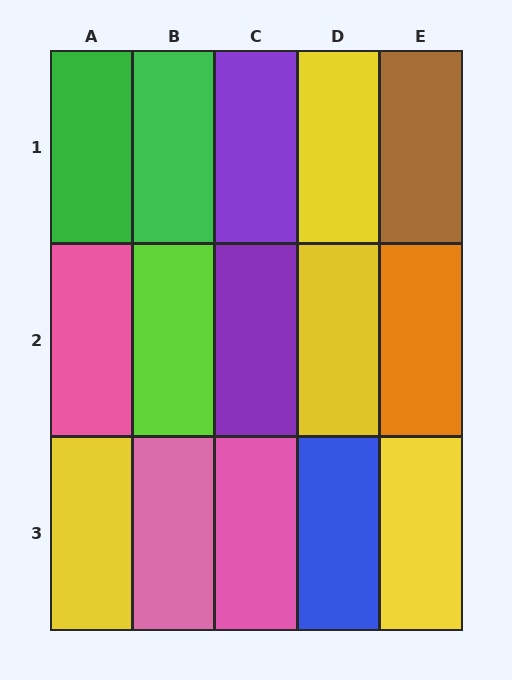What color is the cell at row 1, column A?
Green.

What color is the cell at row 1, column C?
Purple.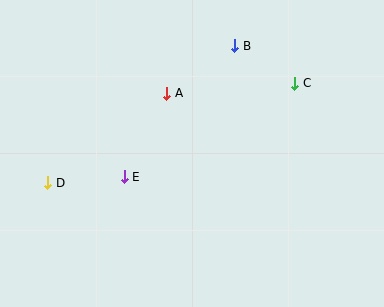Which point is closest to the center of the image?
Point A at (167, 93) is closest to the center.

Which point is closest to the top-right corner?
Point C is closest to the top-right corner.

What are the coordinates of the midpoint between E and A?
The midpoint between E and A is at (145, 135).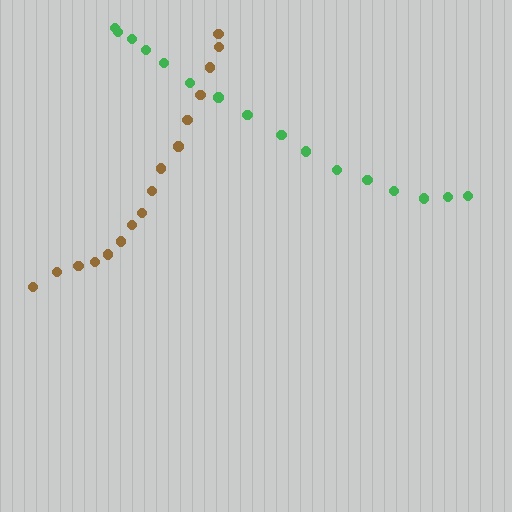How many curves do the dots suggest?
There are 2 distinct paths.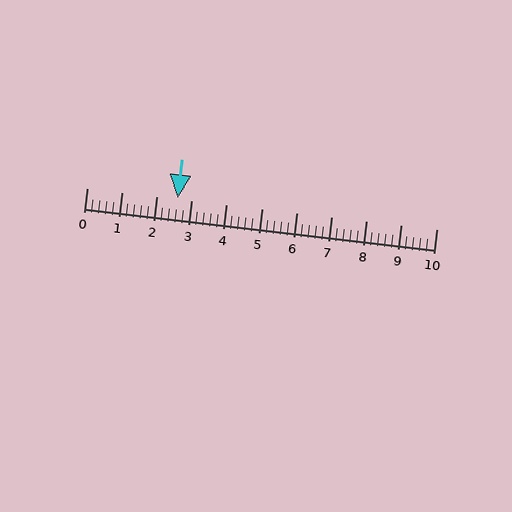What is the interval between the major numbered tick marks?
The major tick marks are spaced 1 units apart.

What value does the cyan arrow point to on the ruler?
The cyan arrow points to approximately 2.6.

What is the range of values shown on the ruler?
The ruler shows values from 0 to 10.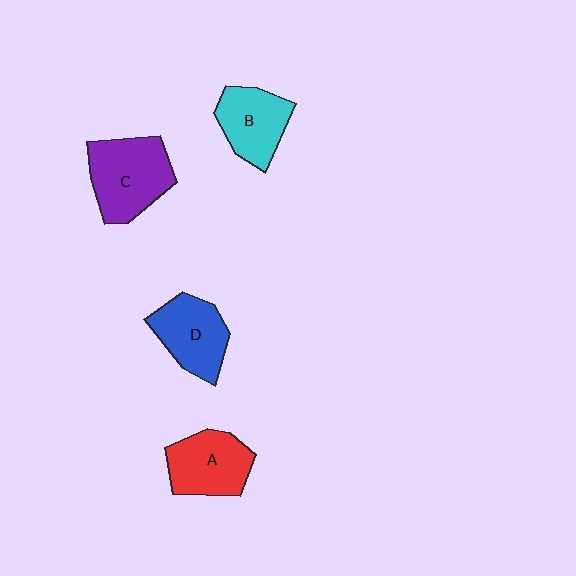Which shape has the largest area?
Shape C (purple).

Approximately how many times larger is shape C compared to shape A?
Approximately 1.2 times.